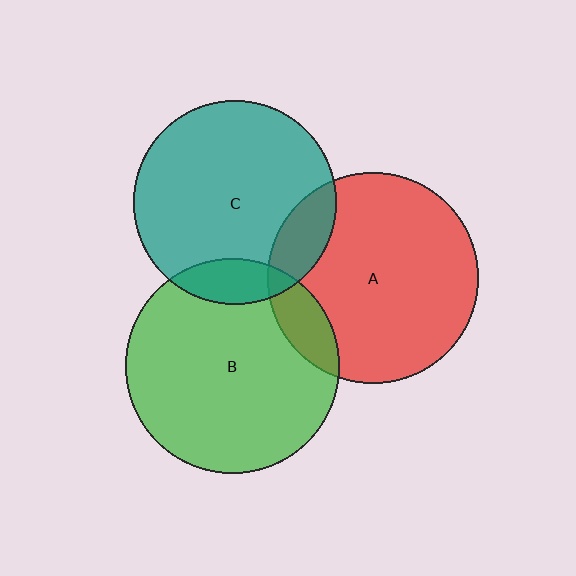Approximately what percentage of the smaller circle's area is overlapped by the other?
Approximately 10%.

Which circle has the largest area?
Circle B (green).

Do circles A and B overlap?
Yes.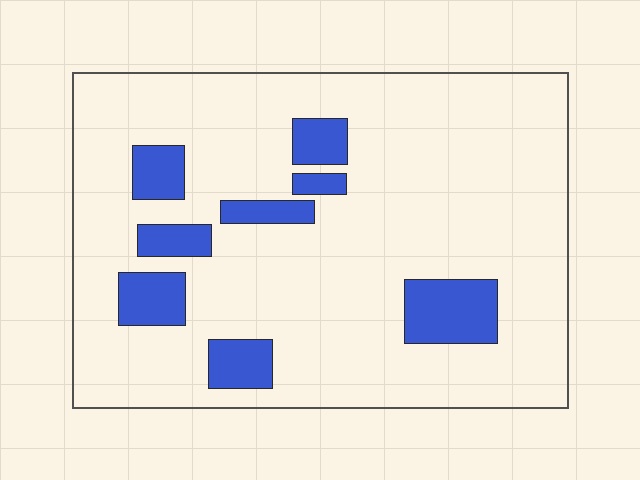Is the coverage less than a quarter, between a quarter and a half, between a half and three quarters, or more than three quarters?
Less than a quarter.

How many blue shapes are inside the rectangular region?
8.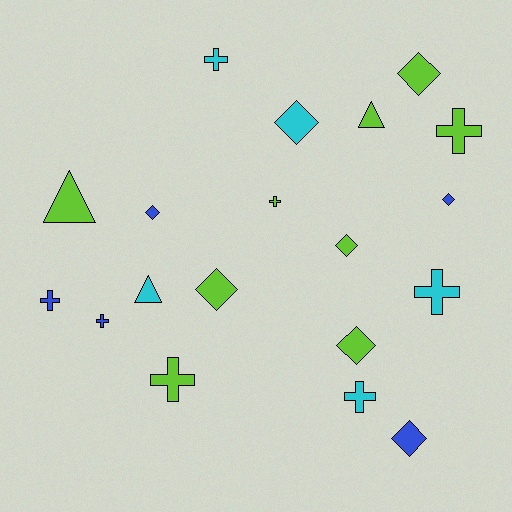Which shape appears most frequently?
Diamond, with 8 objects.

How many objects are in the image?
There are 19 objects.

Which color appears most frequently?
Lime, with 9 objects.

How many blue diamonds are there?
There are 3 blue diamonds.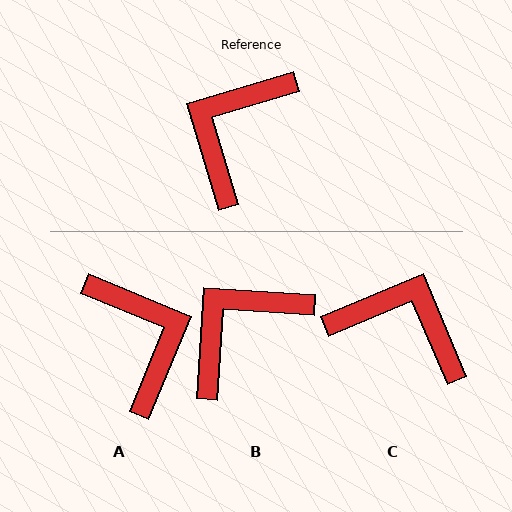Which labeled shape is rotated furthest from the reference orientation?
A, about 129 degrees away.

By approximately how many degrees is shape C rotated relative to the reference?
Approximately 84 degrees clockwise.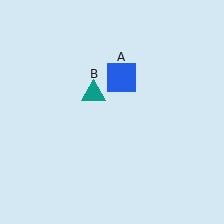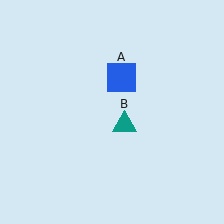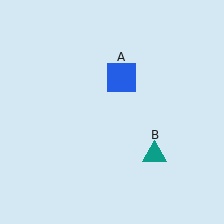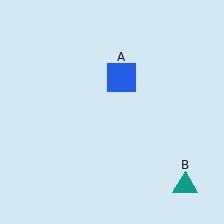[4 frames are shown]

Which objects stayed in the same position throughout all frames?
Blue square (object A) remained stationary.